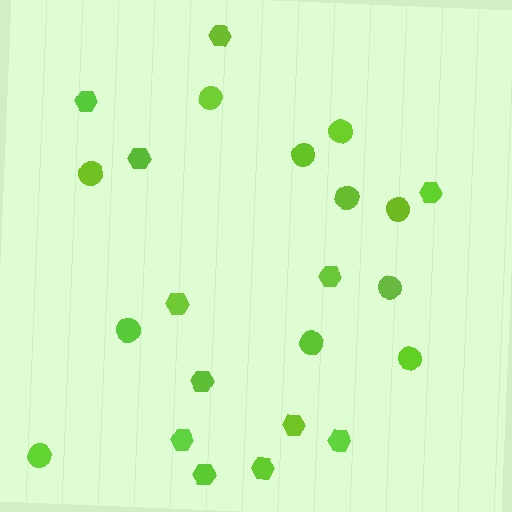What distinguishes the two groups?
There are 2 groups: one group of circles (11) and one group of hexagons (12).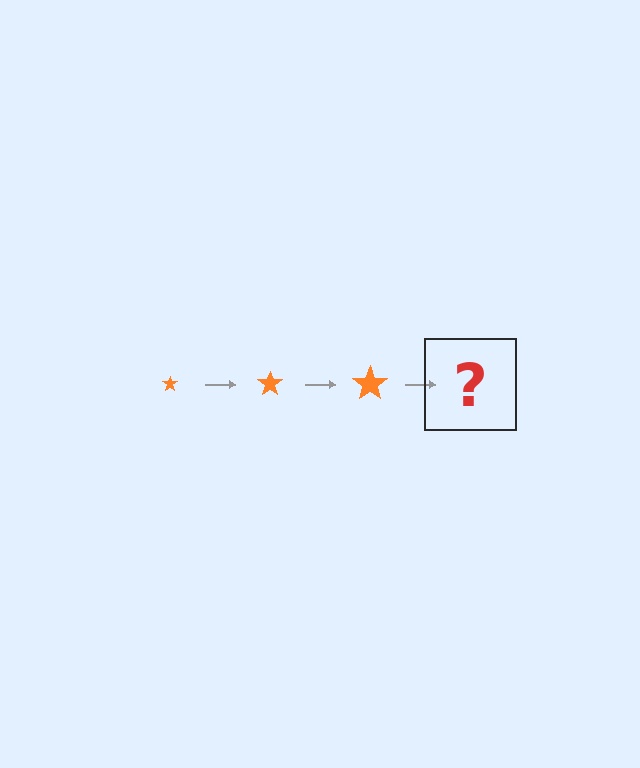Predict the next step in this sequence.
The next step is an orange star, larger than the previous one.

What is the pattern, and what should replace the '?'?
The pattern is that the star gets progressively larger each step. The '?' should be an orange star, larger than the previous one.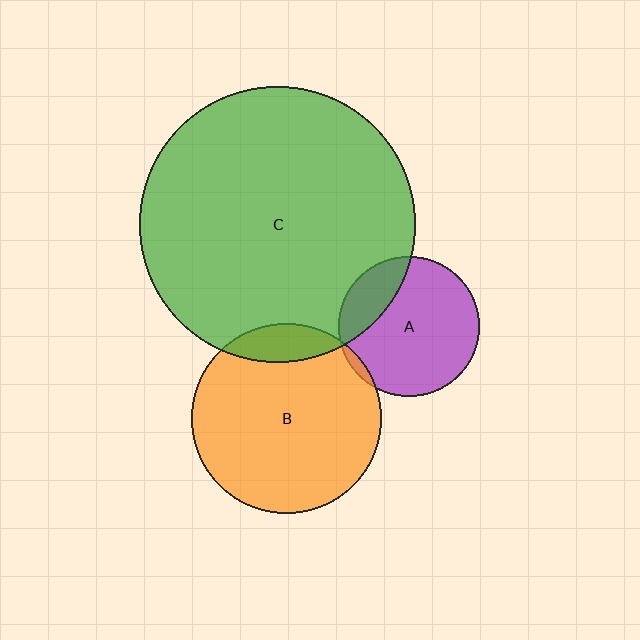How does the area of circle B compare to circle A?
Approximately 1.8 times.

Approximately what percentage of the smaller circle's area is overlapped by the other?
Approximately 5%.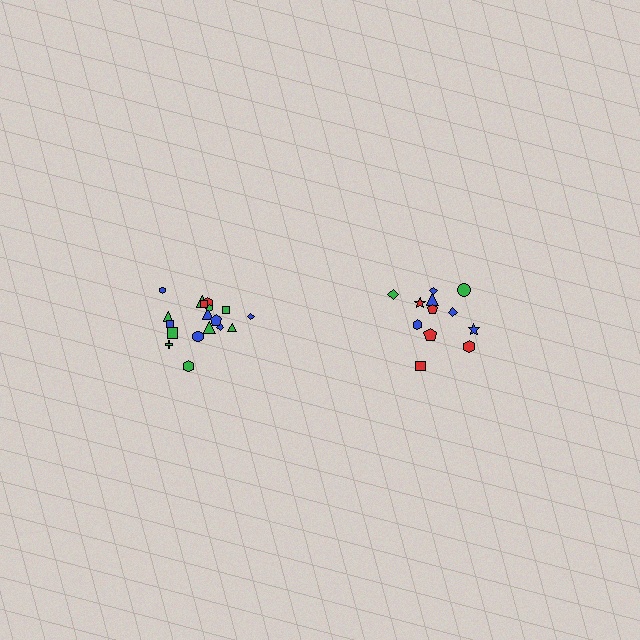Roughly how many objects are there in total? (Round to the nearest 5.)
Roughly 30 objects in total.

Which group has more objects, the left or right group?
The left group.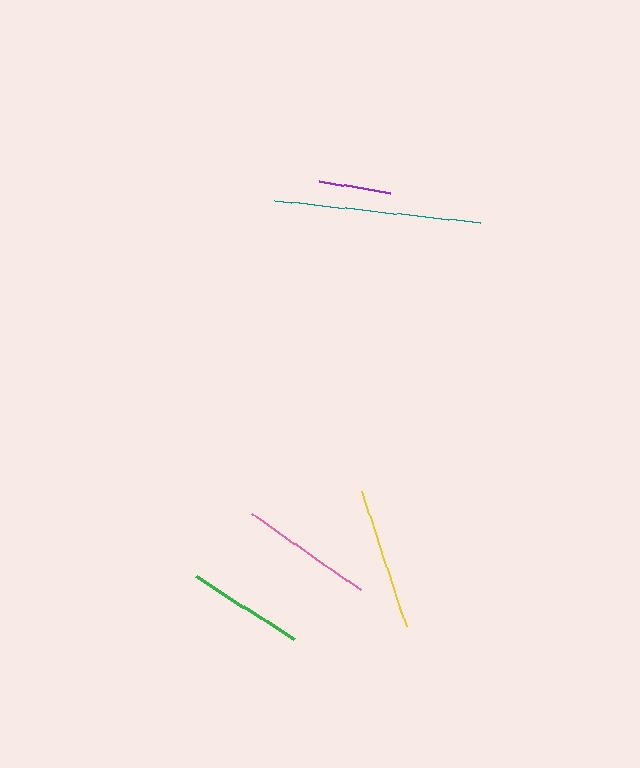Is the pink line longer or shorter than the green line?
The pink line is longer than the green line.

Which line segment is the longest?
The teal line is the longest at approximately 207 pixels.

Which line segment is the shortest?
The purple line is the shortest at approximately 73 pixels.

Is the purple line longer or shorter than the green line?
The green line is longer than the purple line.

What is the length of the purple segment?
The purple segment is approximately 73 pixels long.